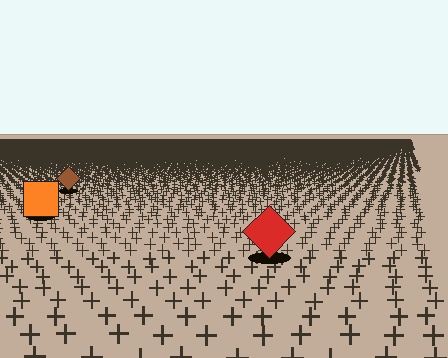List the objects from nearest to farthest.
From nearest to farthest: the red diamond, the orange square, the brown diamond.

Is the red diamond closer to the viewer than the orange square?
Yes. The red diamond is closer — you can tell from the texture gradient: the ground texture is coarser near it.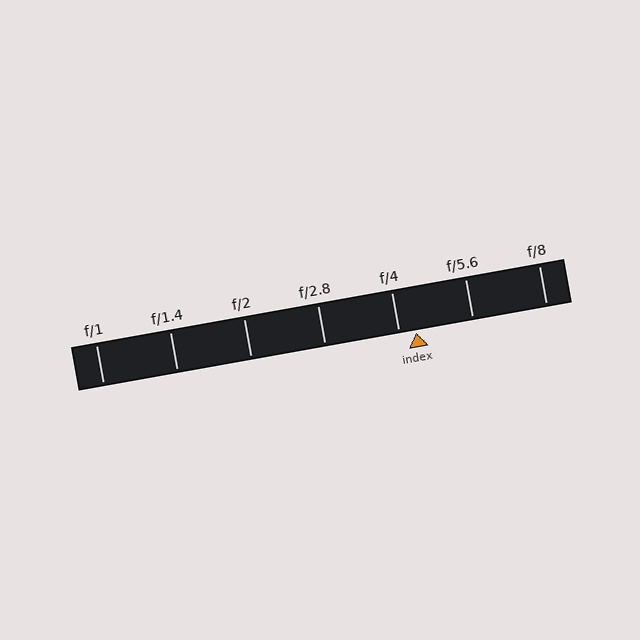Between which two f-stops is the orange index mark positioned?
The index mark is between f/4 and f/5.6.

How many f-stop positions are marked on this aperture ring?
There are 7 f-stop positions marked.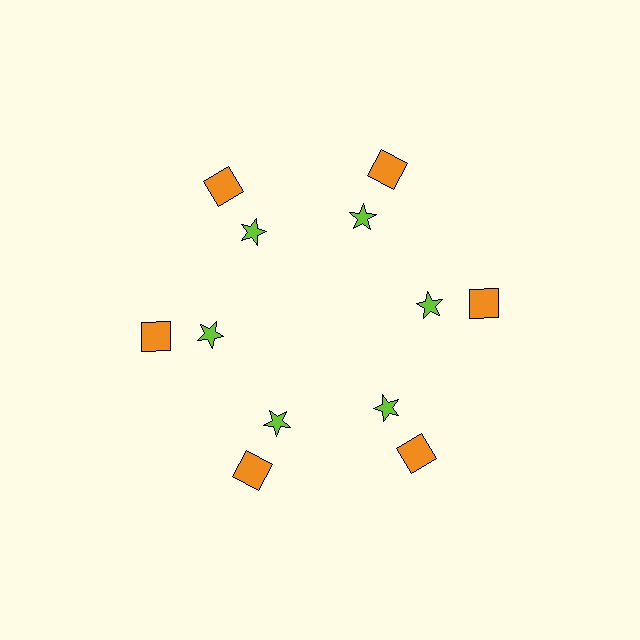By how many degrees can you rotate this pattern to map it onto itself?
The pattern maps onto itself every 60 degrees of rotation.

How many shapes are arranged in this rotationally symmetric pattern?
There are 12 shapes, arranged in 6 groups of 2.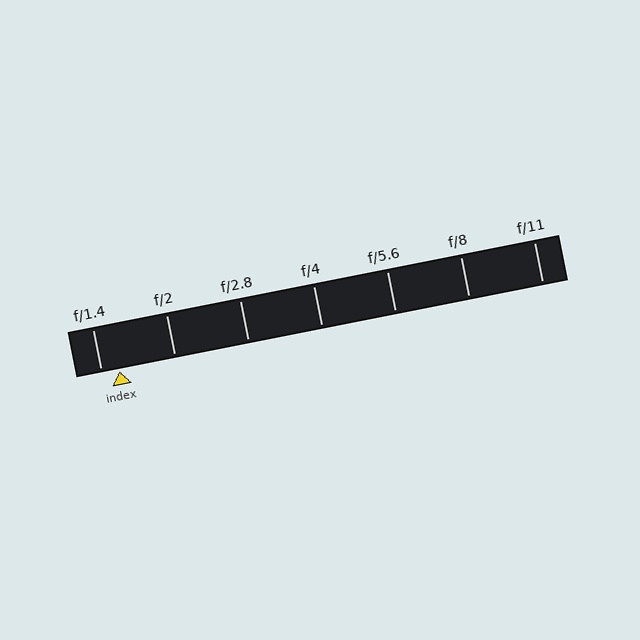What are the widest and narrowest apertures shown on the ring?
The widest aperture shown is f/1.4 and the narrowest is f/11.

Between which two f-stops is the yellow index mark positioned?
The index mark is between f/1.4 and f/2.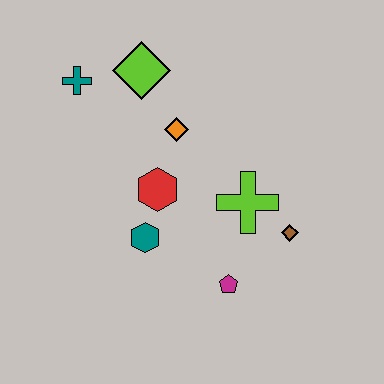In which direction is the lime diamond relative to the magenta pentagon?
The lime diamond is above the magenta pentagon.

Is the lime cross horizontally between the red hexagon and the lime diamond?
No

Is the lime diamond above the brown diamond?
Yes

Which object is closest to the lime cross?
The brown diamond is closest to the lime cross.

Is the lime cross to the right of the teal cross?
Yes